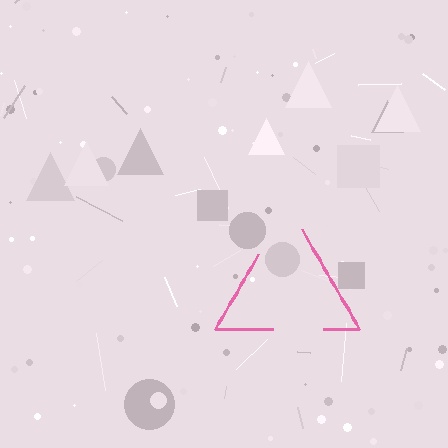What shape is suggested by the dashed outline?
The dashed outline suggests a triangle.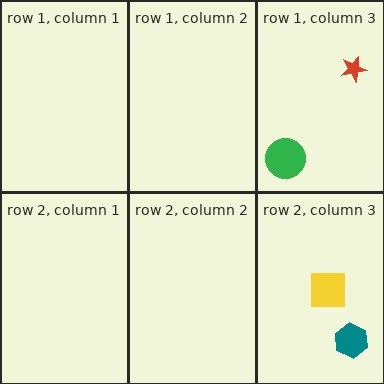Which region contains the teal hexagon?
The row 2, column 3 region.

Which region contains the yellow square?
The row 2, column 3 region.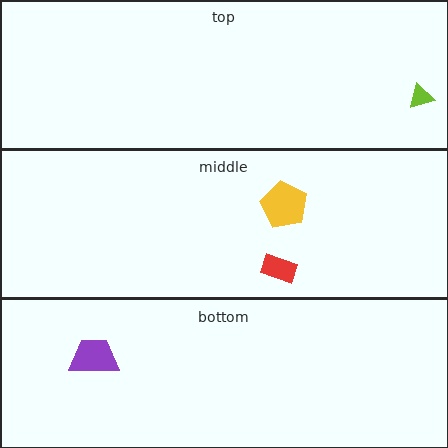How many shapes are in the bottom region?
1.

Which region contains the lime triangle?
The top region.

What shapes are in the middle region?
The red rectangle, the yellow pentagon.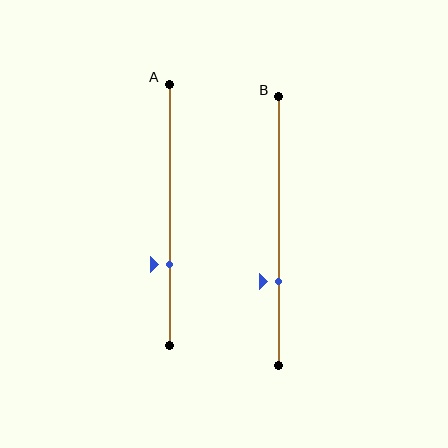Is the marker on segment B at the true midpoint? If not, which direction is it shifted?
No, the marker on segment B is shifted downward by about 19% of the segment length.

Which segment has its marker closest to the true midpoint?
Segment B has its marker closest to the true midpoint.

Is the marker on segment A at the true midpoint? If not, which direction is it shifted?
No, the marker on segment A is shifted downward by about 19% of the segment length.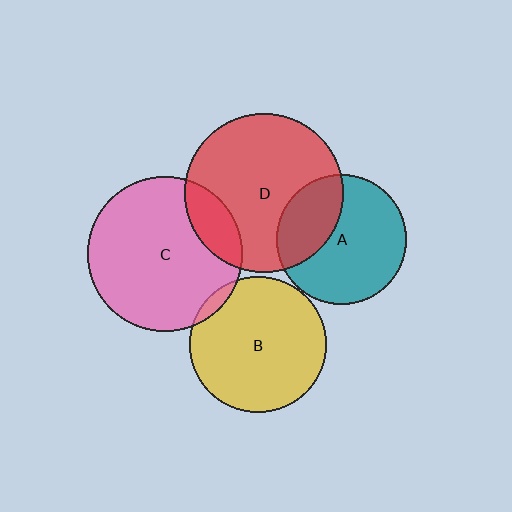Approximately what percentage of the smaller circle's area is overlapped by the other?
Approximately 15%.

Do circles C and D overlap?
Yes.